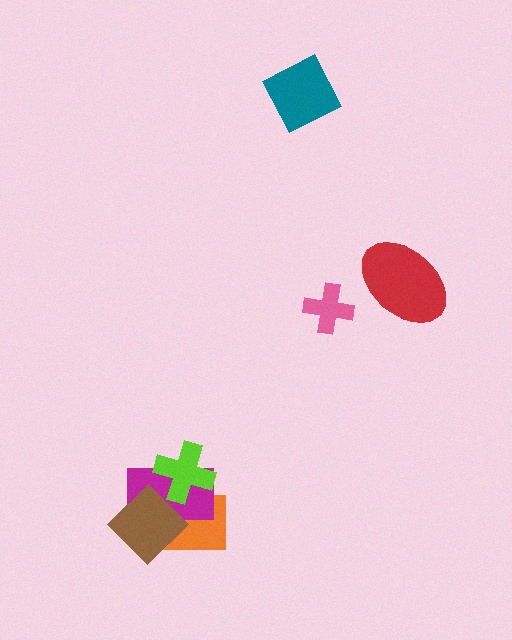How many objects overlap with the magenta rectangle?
3 objects overlap with the magenta rectangle.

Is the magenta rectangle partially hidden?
Yes, it is partially covered by another shape.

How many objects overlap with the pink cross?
0 objects overlap with the pink cross.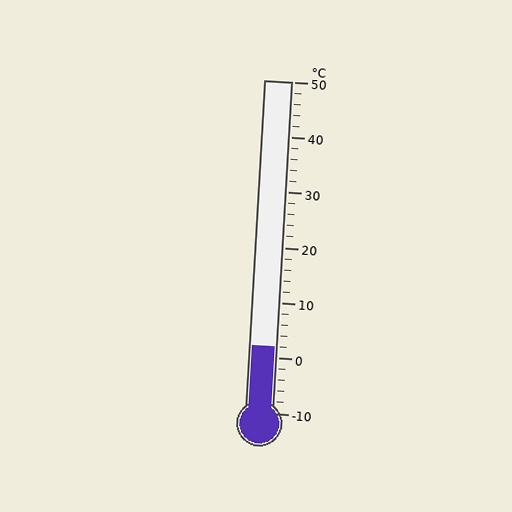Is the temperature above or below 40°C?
The temperature is below 40°C.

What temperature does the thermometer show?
The thermometer shows approximately 2°C.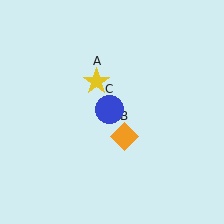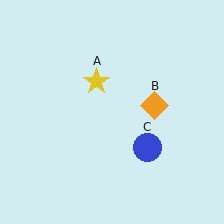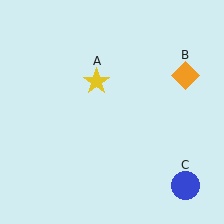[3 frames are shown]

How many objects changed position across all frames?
2 objects changed position: orange diamond (object B), blue circle (object C).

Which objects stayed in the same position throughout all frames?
Yellow star (object A) remained stationary.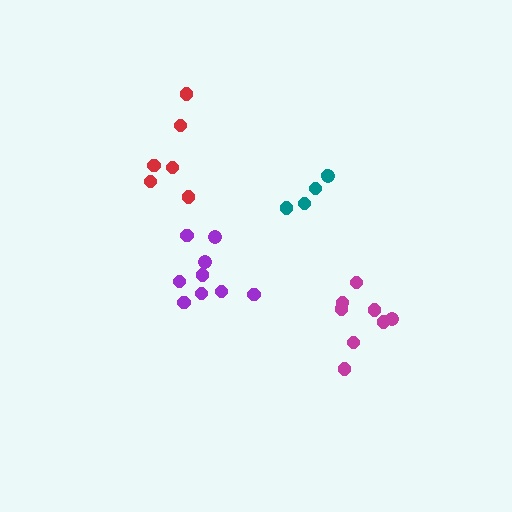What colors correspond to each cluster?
The clusters are colored: purple, magenta, red, teal.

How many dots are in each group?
Group 1: 9 dots, Group 2: 8 dots, Group 3: 6 dots, Group 4: 5 dots (28 total).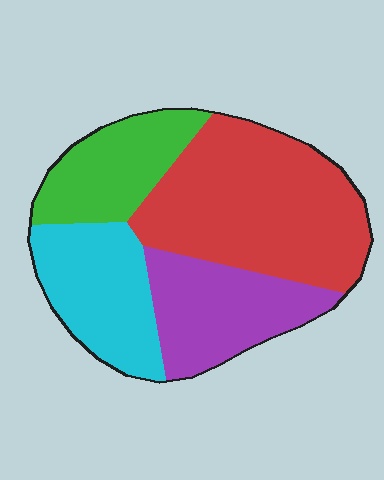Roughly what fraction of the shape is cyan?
Cyan takes up between a sixth and a third of the shape.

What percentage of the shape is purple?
Purple covers about 20% of the shape.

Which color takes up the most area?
Red, at roughly 40%.